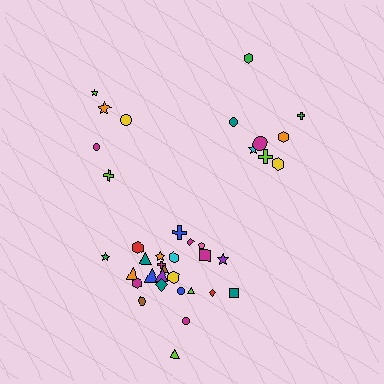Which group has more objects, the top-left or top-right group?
The top-right group.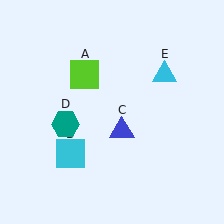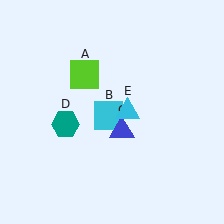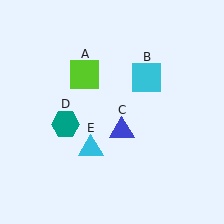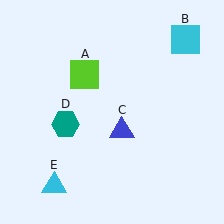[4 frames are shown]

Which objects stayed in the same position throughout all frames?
Lime square (object A) and blue triangle (object C) and teal hexagon (object D) remained stationary.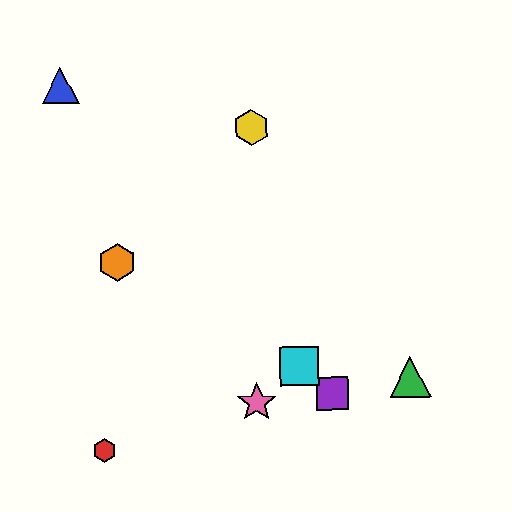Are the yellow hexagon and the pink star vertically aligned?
Yes, both are at x≈251.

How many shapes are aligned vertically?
2 shapes (the yellow hexagon, the pink star) are aligned vertically.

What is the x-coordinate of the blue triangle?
The blue triangle is at x≈60.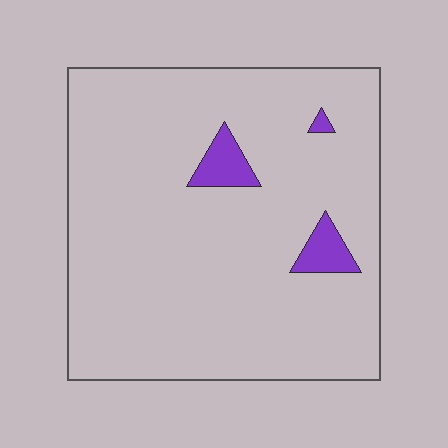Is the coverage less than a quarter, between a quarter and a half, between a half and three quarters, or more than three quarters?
Less than a quarter.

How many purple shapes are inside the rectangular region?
3.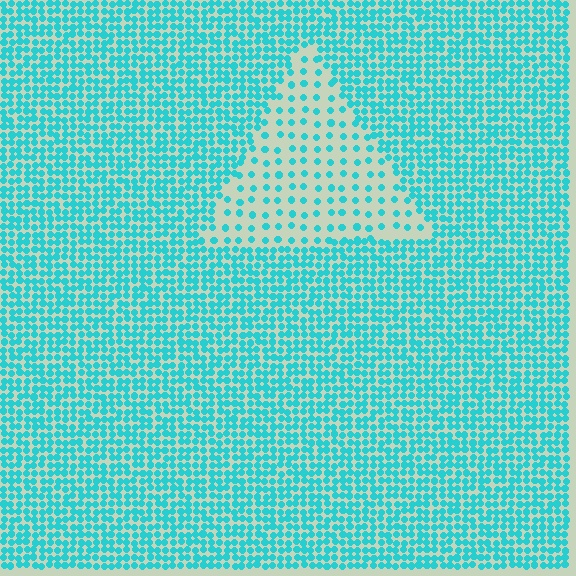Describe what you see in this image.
The image contains small cyan elements arranged at two different densities. A triangle-shaped region is visible where the elements are less densely packed than the surrounding area.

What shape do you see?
I see a triangle.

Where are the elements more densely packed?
The elements are more densely packed outside the triangle boundary.